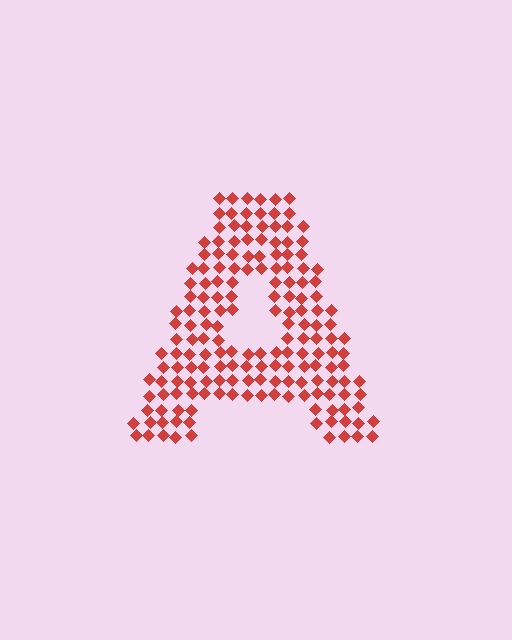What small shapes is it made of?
It is made of small diamonds.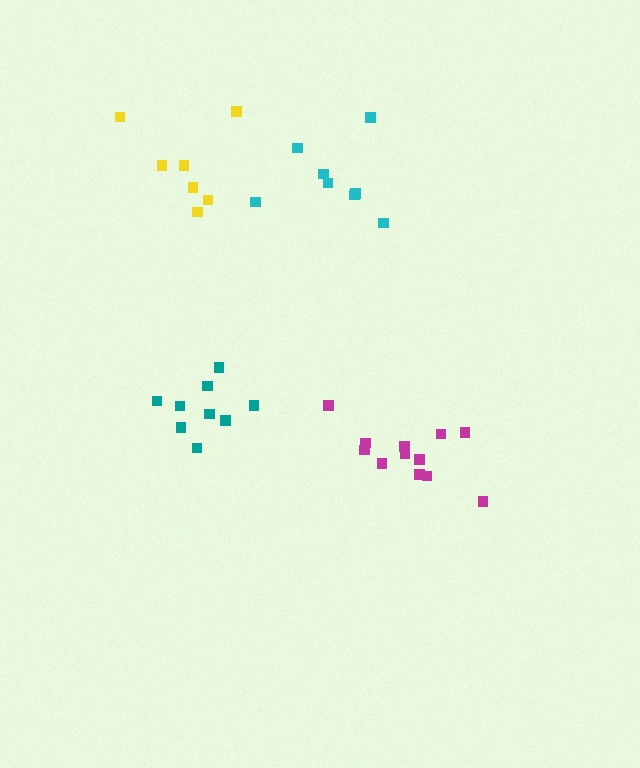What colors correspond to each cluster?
The clusters are colored: cyan, teal, magenta, yellow.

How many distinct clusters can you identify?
There are 4 distinct clusters.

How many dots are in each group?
Group 1: 8 dots, Group 2: 9 dots, Group 3: 12 dots, Group 4: 7 dots (36 total).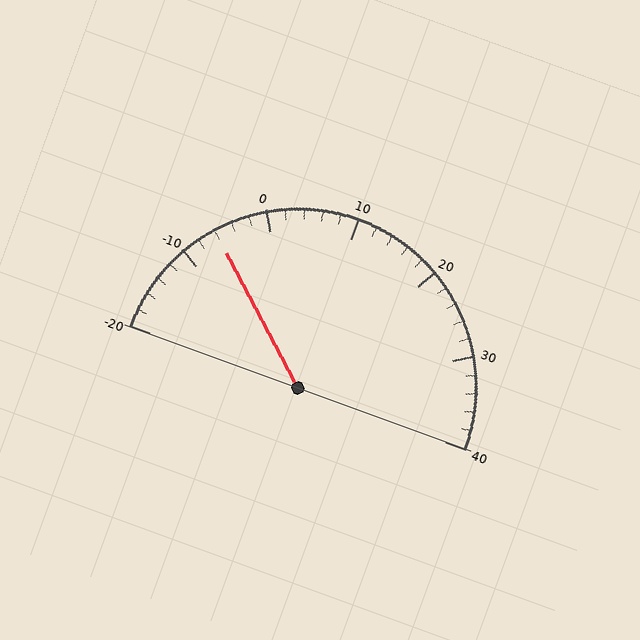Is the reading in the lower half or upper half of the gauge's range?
The reading is in the lower half of the range (-20 to 40).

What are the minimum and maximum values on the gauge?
The gauge ranges from -20 to 40.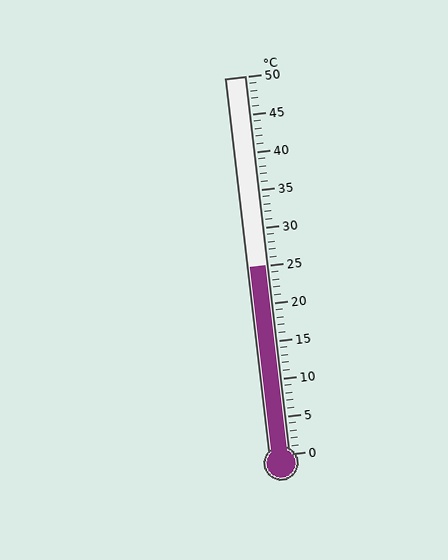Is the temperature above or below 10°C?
The temperature is above 10°C.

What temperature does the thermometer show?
The thermometer shows approximately 25°C.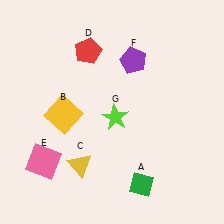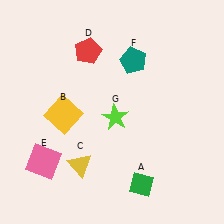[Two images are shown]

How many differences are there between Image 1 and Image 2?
There is 1 difference between the two images.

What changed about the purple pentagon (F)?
In Image 1, F is purple. In Image 2, it changed to teal.